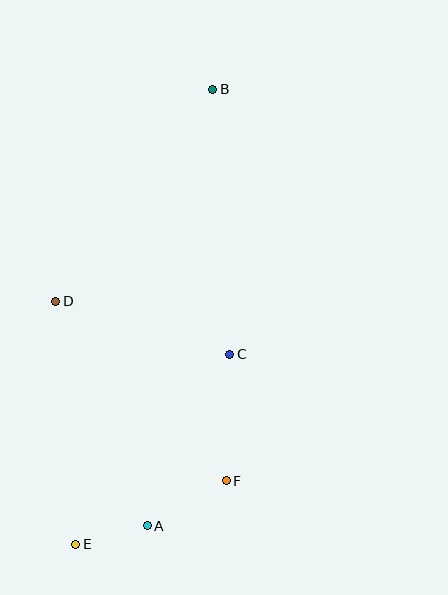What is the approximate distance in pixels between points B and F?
The distance between B and F is approximately 391 pixels.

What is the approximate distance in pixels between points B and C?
The distance between B and C is approximately 265 pixels.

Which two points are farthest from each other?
Points B and E are farthest from each other.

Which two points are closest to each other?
Points A and E are closest to each other.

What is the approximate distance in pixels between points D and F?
The distance between D and F is approximately 247 pixels.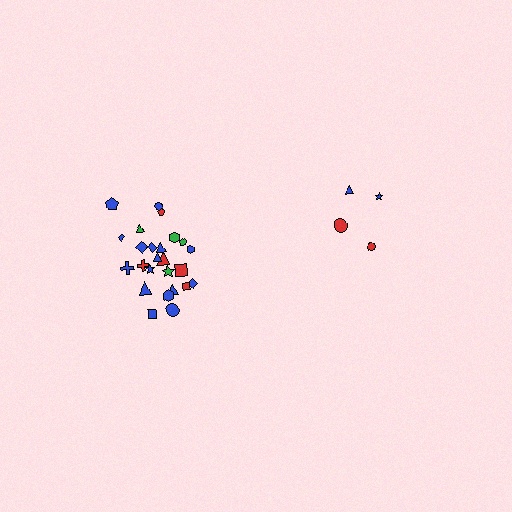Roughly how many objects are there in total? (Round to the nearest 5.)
Roughly 30 objects in total.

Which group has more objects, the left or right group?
The left group.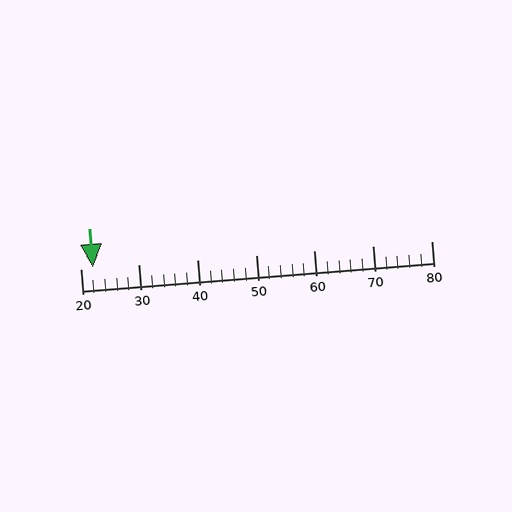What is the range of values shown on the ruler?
The ruler shows values from 20 to 80.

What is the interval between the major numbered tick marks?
The major tick marks are spaced 10 units apart.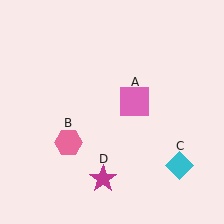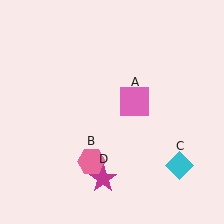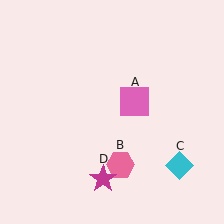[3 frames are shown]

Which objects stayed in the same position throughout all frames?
Pink square (object A) and cyan diamond (object C) and magenta star (object D) remained stationary.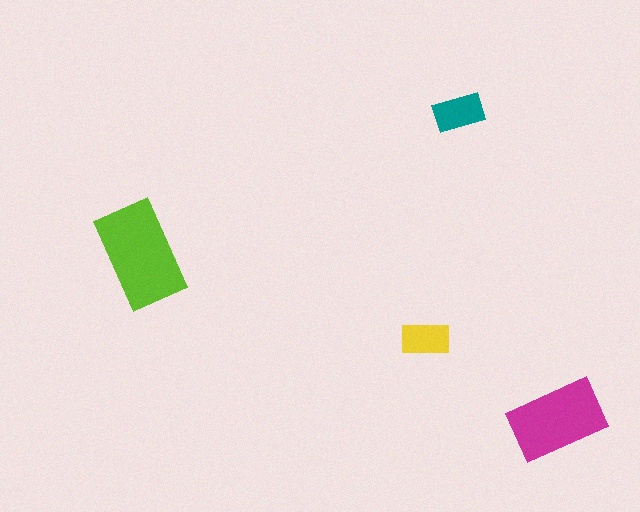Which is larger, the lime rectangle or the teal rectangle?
The lime one.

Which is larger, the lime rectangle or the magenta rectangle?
The lime one.